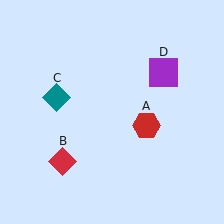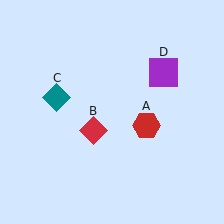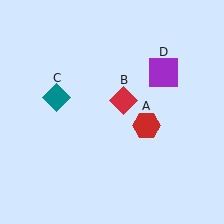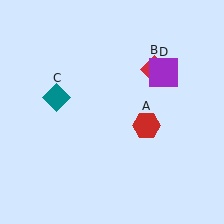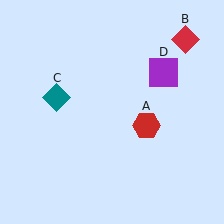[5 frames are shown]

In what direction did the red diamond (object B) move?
The red diamond (object B) moved up and to the right.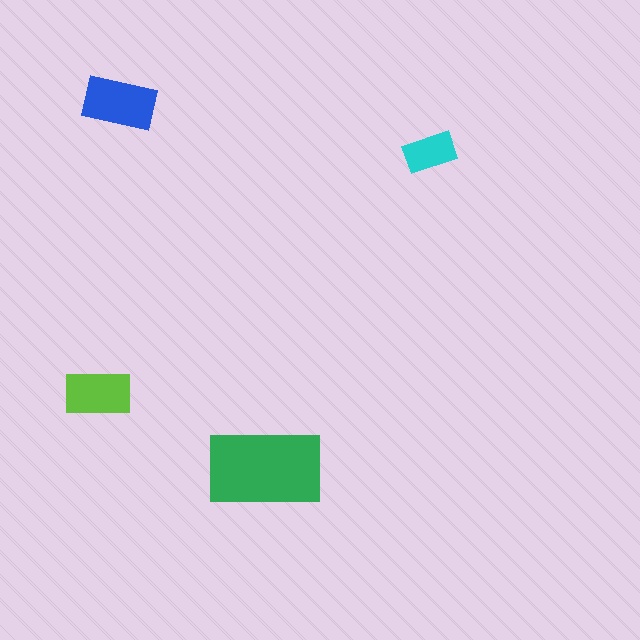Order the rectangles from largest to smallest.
the green one, the blue one, the lime one, the cyan one.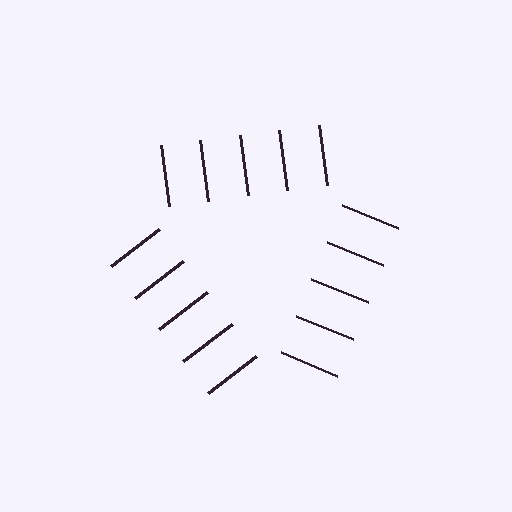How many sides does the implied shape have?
3 sides — the line-ends trace a triangle.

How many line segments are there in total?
15 — 5 along each of the 3 edges.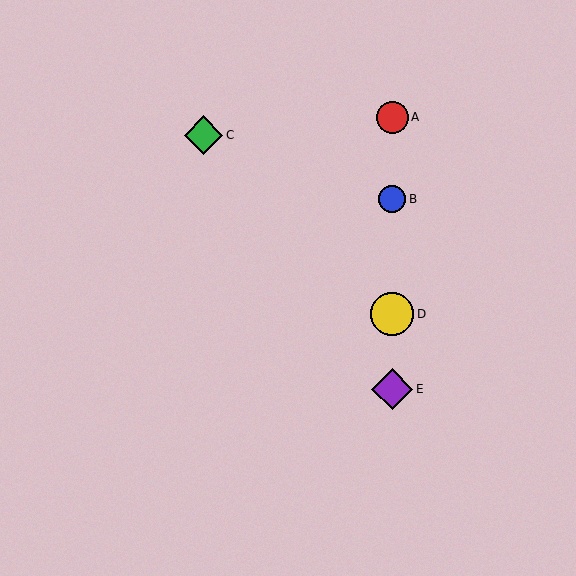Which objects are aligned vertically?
Objects A, B, D, E are aligned vertically.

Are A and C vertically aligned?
No, A is at x≈392 and C is at x≈204.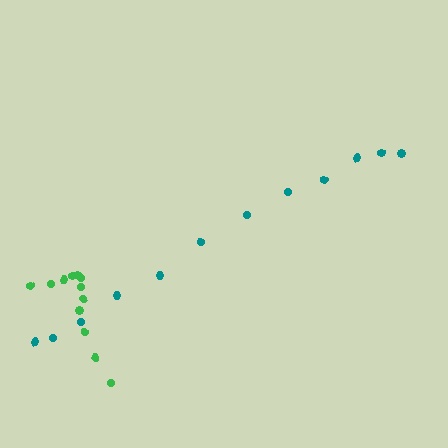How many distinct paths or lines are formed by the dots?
There are 2 distinct paths.